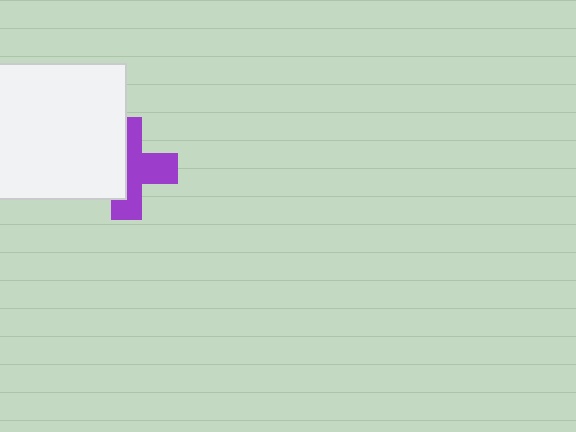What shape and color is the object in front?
The object in front is a white rectangle.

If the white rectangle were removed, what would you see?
You would see the complete purple cross.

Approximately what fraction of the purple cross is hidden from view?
Roughly 46% of the purple cross is hidden behind the white rectangle.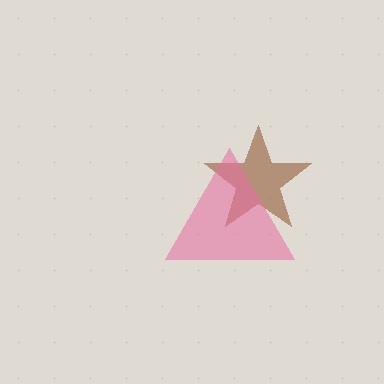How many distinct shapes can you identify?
There are 2 distinct shapes: a brown star, a pink triangle.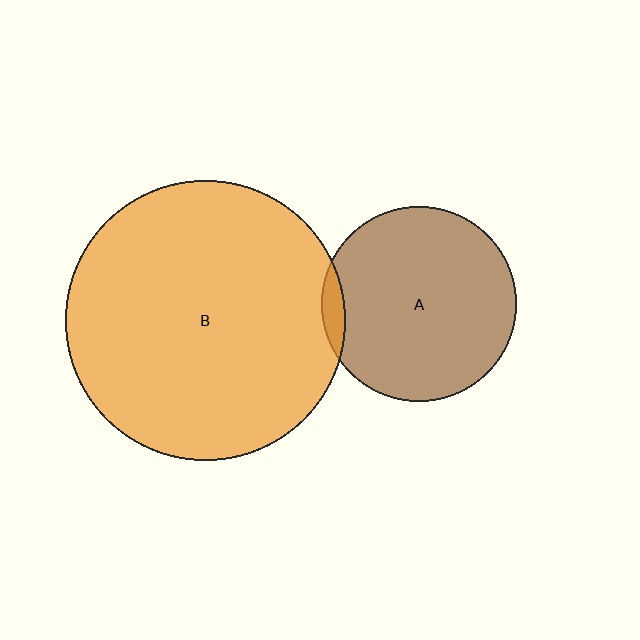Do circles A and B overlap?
Yes.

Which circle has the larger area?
Circle B (orange).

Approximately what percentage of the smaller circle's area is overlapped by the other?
Approximately 5%.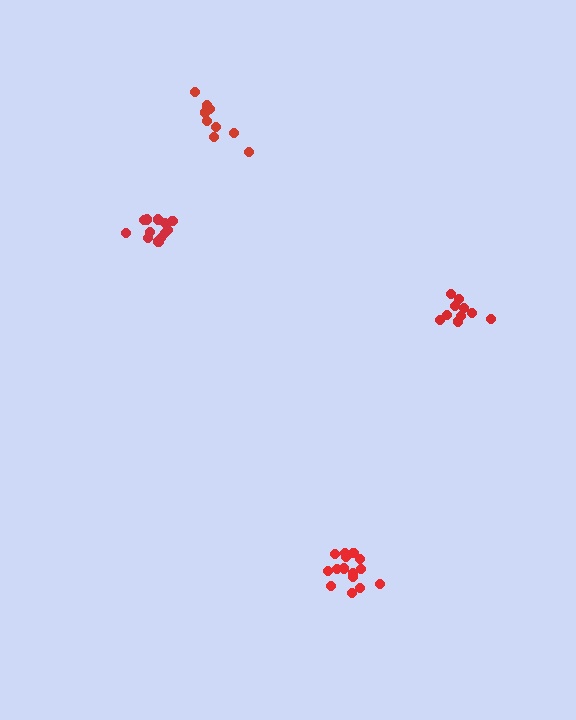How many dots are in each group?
Group 1: 15 dots, Group 2: 9 dots, Group 3: 10 dots, Group 4: 12 dots (46 total).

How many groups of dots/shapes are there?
There are 4 groups.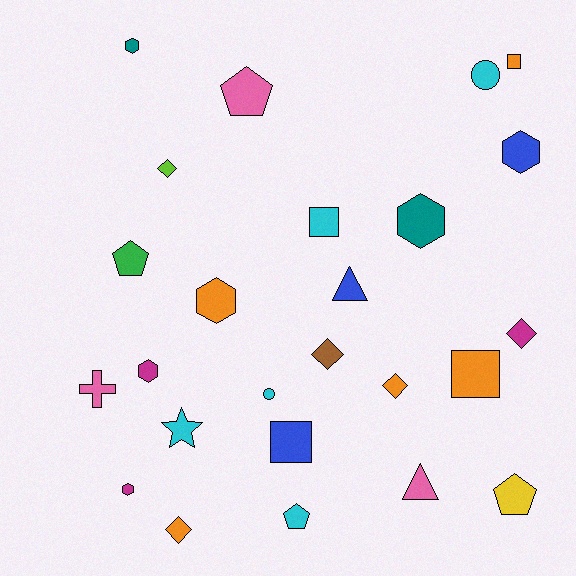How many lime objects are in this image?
There is 1 lime object.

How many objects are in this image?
There are 25 objects.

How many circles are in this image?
There are 2 circles.